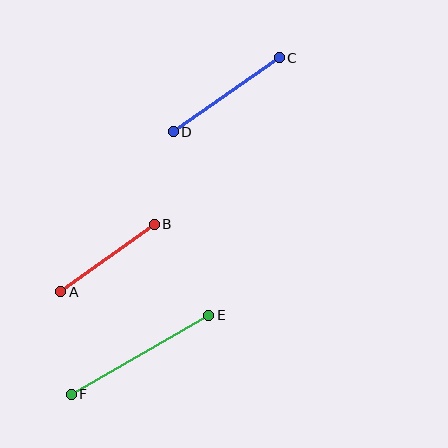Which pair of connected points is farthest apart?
Points E and F are farthest apart.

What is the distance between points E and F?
The distance is approximately 159 pixels.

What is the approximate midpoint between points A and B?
The midpoint is at approximately (107, 258) pixels.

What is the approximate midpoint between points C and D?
The midpoint is at approximately (226, 95) pixels.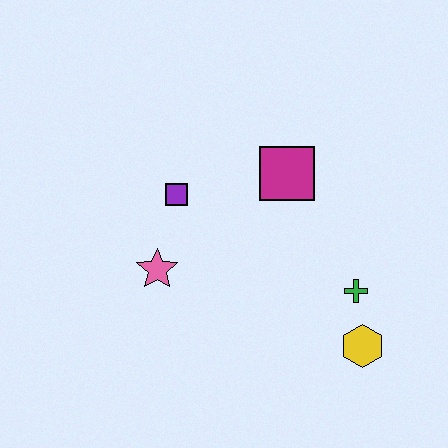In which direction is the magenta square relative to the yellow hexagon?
The magenta square is above the yellow hexagon.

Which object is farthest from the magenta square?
The yellow hexagon is farthest from the magenta square.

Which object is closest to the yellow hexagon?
The green cross is closest to the yellow hexagon.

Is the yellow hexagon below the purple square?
Yes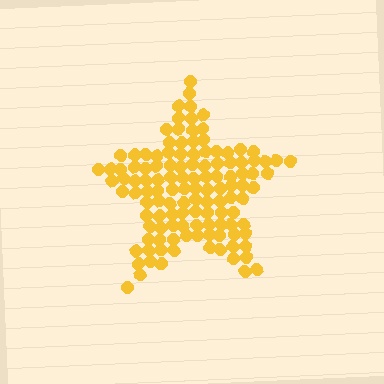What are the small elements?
The small elements are circles.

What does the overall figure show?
The overall figure shows a star.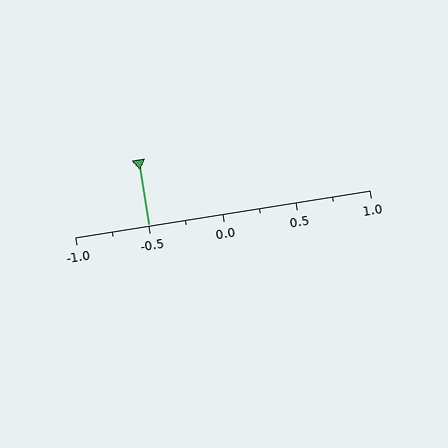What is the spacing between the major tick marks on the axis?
The major ticks are spaced 0.5 apart.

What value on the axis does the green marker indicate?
The marker indicates approximately -0.5.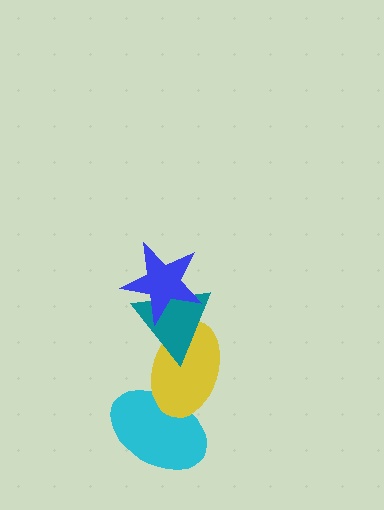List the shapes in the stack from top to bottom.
From top to bottom: the blue star, the teal triangle, the yellow ellipse, the cyan ellipse.